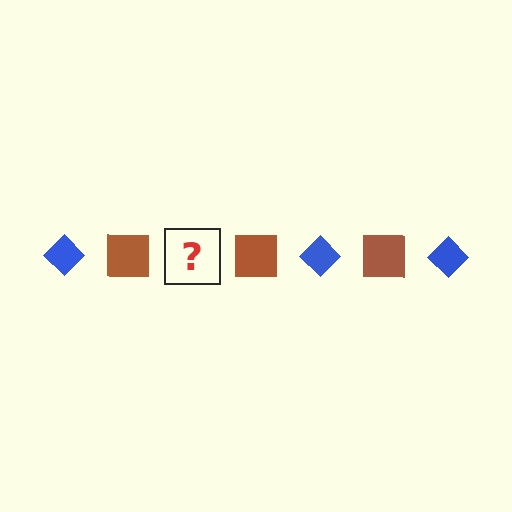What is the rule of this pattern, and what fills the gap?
The rule is that the pattern alternates between blue diamond and brown square. The gap should be filled with a blue diamond.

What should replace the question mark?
The question mark should be replaced with a blue diamond.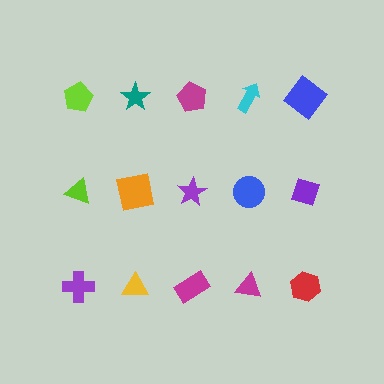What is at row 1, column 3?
A magenta pentagon.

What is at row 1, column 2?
A teal star.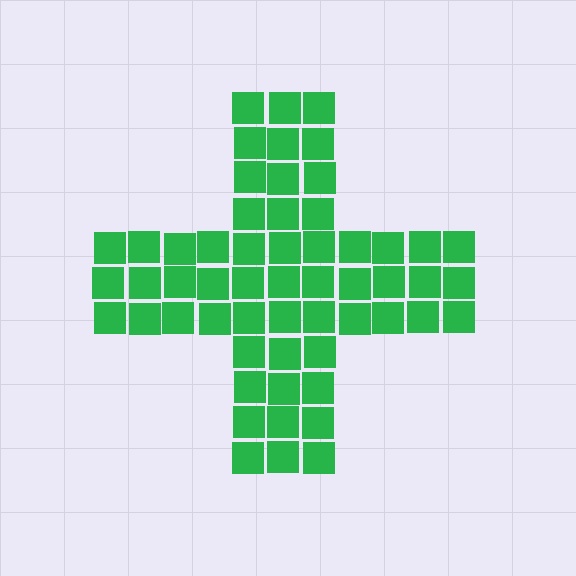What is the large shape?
The large shape is a cross.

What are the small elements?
The small elements are squares.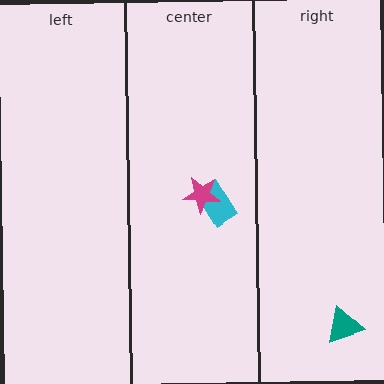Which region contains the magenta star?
The center region.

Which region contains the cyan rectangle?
The center region.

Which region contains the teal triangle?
The right region.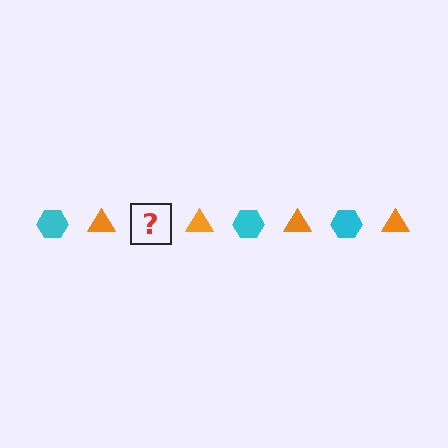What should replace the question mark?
The question mark should be replaced with a cyan hexagon.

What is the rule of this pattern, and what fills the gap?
The rule is that the pattern alternates between cyan hexagon and orange triangle. The gap should be filled with a cyan hexagon.